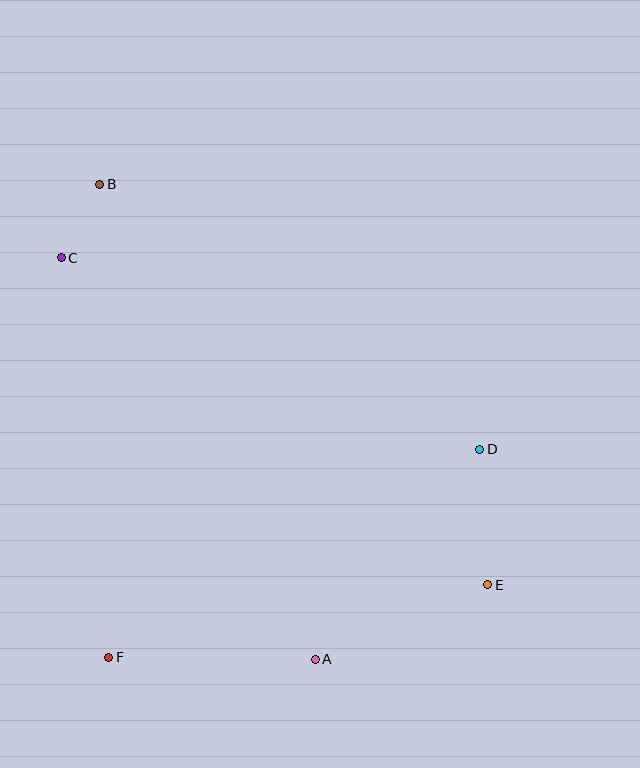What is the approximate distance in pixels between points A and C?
The distance between A and C is approximately 475 pixels.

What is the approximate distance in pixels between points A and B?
The distance between A and B is approximately 522 pixels.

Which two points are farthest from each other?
Points B and E are farthest from each other.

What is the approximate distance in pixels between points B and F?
The distance between B and F is approximately 473 pixels.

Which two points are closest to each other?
Points B and C are closest to each other.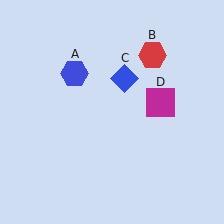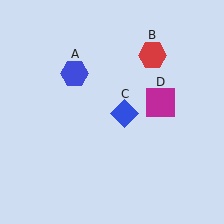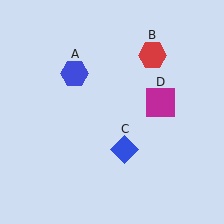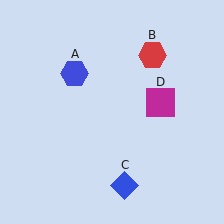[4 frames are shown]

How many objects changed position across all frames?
1 object changed position: blue diamond (object C).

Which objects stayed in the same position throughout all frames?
Blue hexagon (object A) and red hexagon (object B) and magenta square (object D) remained stationary.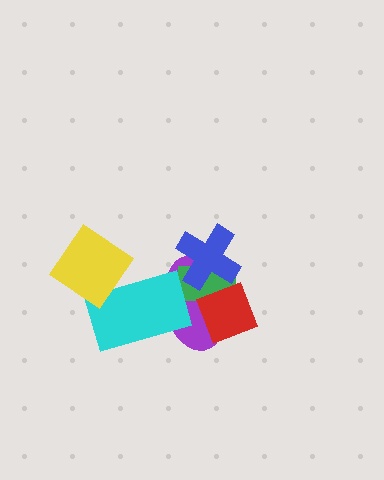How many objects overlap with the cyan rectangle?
2 objects overlap with the cyan rectangle.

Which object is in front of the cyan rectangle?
The yellow diamond is in front of the cyan rectangle.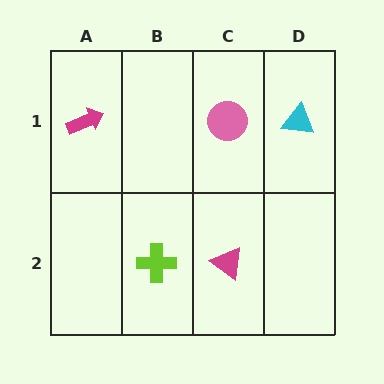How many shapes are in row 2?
2 shapes.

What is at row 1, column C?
A pink circle.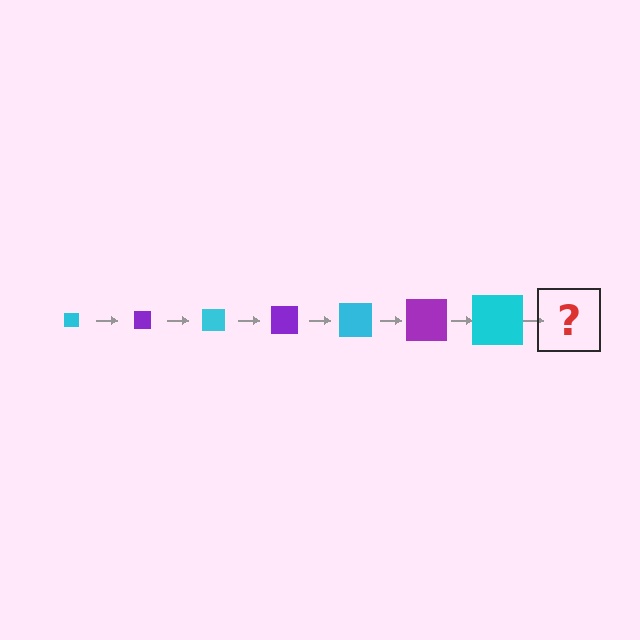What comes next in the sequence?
The next element should be a purple square, larger than the previous one.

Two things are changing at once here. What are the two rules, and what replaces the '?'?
The two rules are that the square grows larger each step and the color cycles through cyan and purple. The '?' should be a purple square, larger than the previous one.